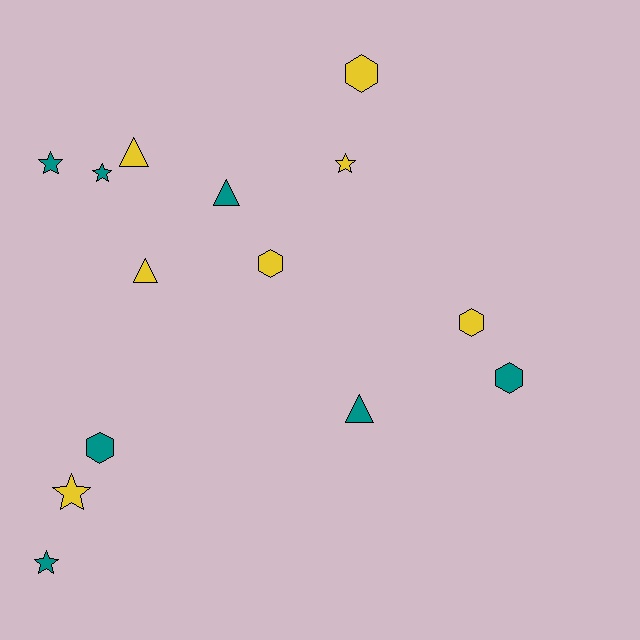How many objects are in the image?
There are 14 objects.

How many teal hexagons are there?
There are 2 teal hexagons.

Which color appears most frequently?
Yellow, with 7 objects.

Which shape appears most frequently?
Star, with 5 objects.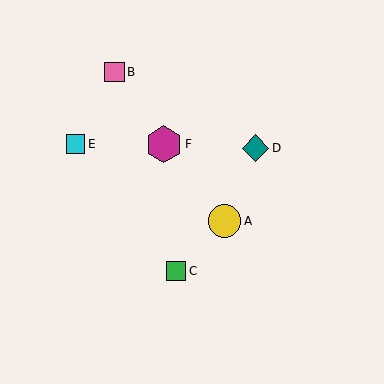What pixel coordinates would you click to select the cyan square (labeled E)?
Click at (75, 144) to select the cyan square E.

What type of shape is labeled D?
Shape D is a teal diamond.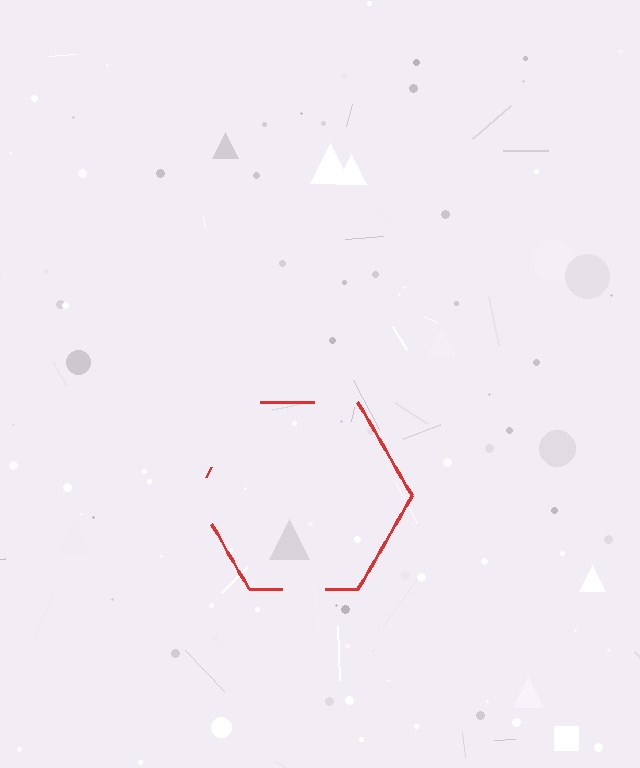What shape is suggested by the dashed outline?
The dashed outline suggests a hexagon.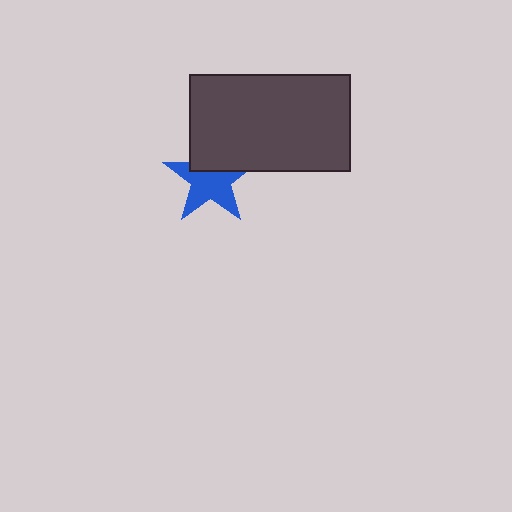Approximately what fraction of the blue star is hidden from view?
Roughly 33% of the blue star is hidden behind the dark gray rectangle.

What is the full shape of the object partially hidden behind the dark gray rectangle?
The partially hidden object is a blue star.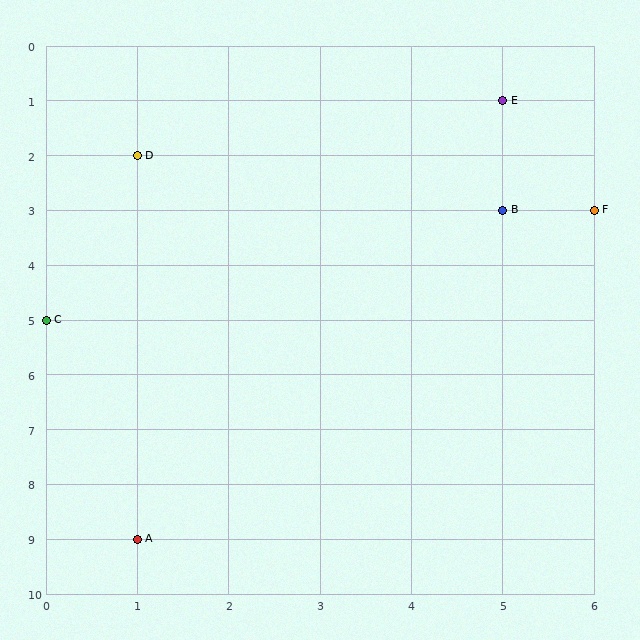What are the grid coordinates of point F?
Point F is at grid coordinates (6, 3).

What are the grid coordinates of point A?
Point A is at grid coordinates (1, 9).